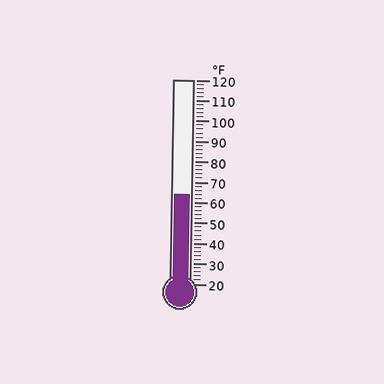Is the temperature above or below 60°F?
The temperature is above 60°F.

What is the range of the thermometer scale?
The thermometer scale ranges from 20°F to 120°F.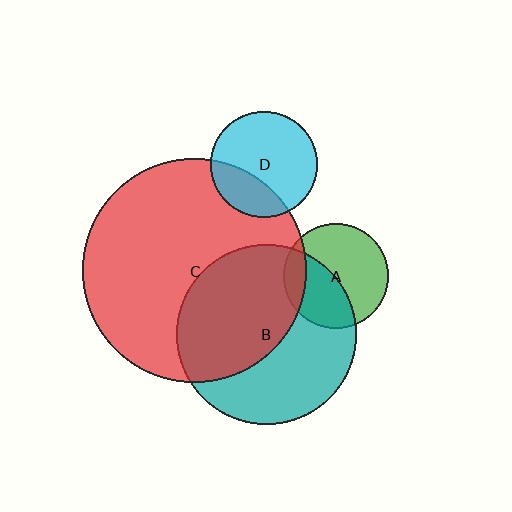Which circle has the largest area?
Circle C (red).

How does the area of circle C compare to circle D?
Approximately 4.4 times.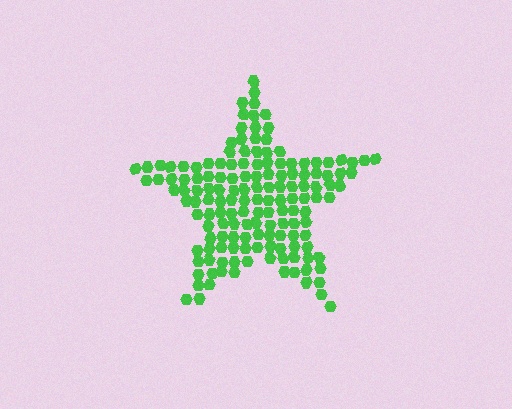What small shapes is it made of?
It is made of small hexagons.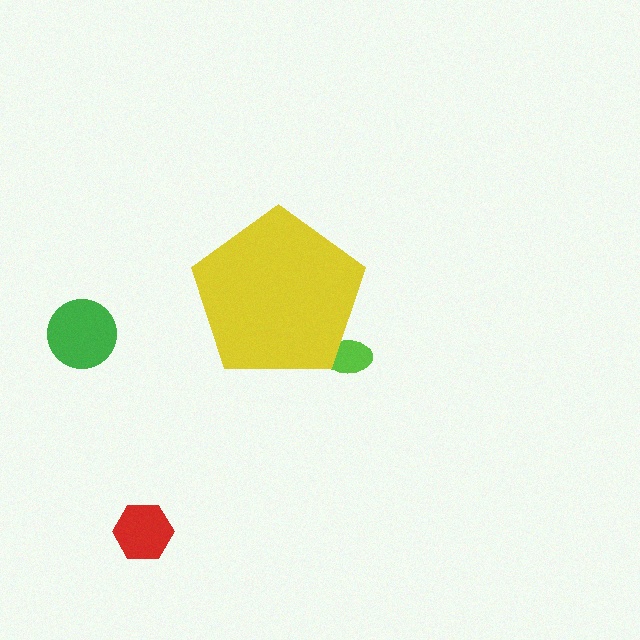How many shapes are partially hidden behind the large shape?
1 shape is partially hidden.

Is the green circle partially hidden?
No, the green circle is fully visible.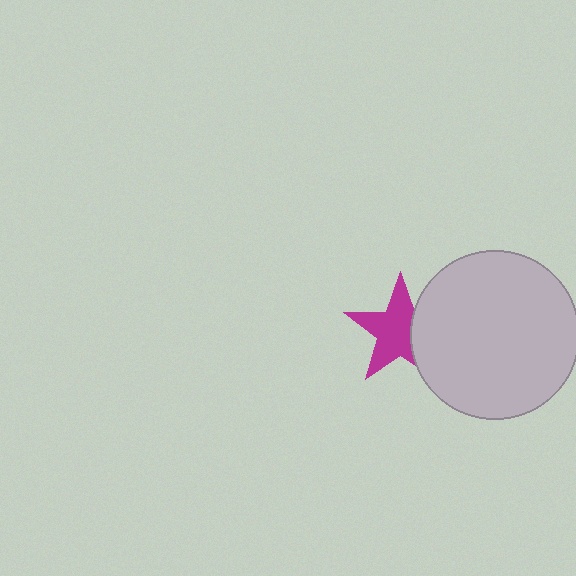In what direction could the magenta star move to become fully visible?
The magenta star could move left. That would shift it out from behind the light gray circle entirely.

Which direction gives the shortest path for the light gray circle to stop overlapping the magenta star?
Moving right gives the shortest separation.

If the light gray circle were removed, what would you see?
You would see the complete magenta star.